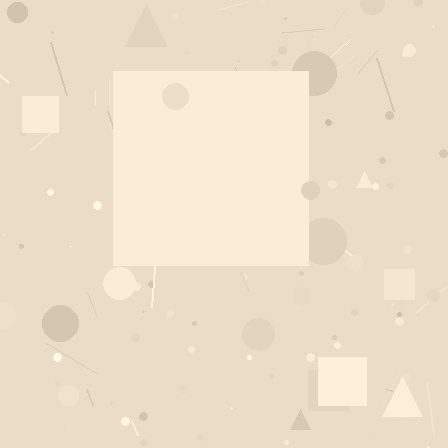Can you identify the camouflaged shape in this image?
The camouflaged shape is a square.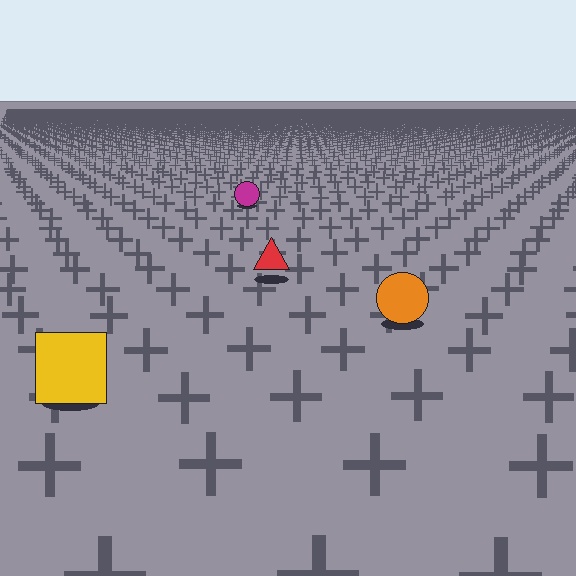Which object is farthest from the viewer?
The magenta circle is farthest from the viewer. It appears smaller and the ground texture around it is denser.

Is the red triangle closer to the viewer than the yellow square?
No. The yellow square is closer — you can tell from the texture gradient: the ground texture is coarser near it.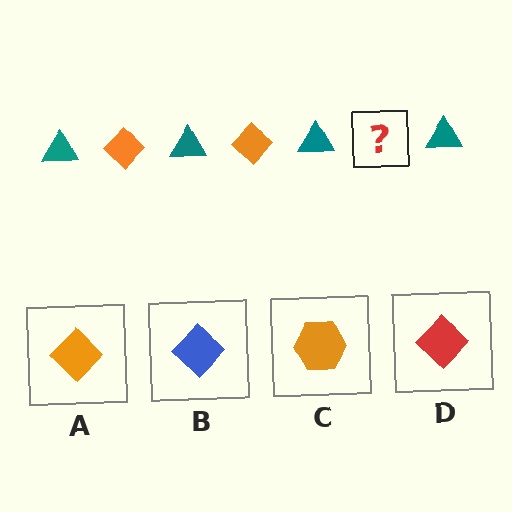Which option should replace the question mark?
Option A.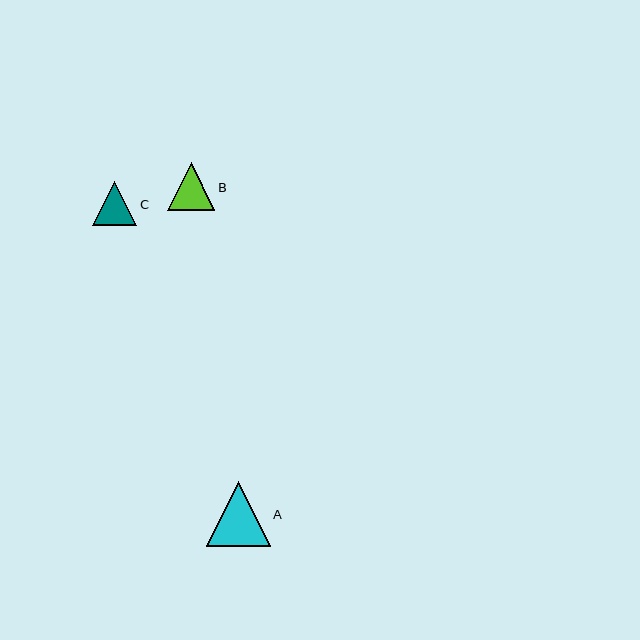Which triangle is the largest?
Triangle A is the largest with a size of approximately 64 pixels.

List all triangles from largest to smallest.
From largest to smallest: A, B, C.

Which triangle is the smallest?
Triangle C is the smallest with a size of approximately 44 pixels.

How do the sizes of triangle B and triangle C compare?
Triangle B and triangle C are approximately the same size.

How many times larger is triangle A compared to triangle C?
Triangle A is approximately 1.5 times the size of triangle C.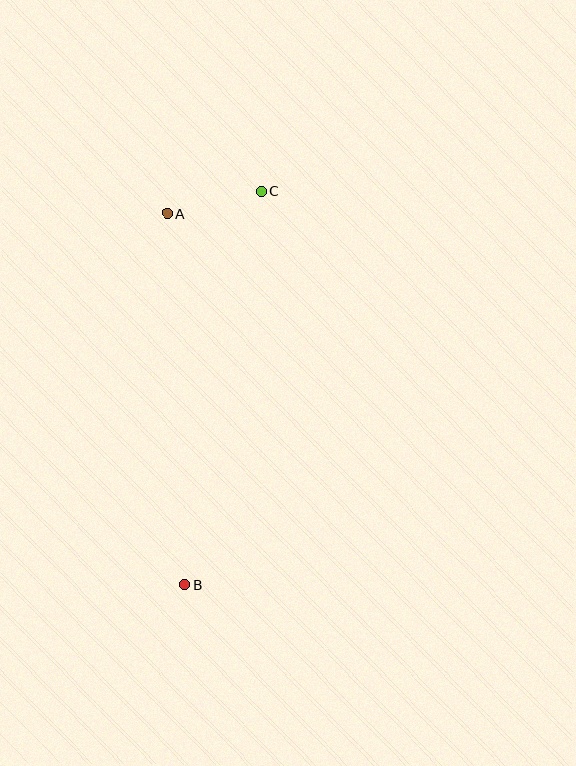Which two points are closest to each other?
Points A and C are closest to each other.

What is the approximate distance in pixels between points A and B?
The distance between A and B is approximately 372 pixels.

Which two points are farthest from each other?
Points B and C are farthest from each other.